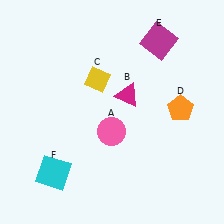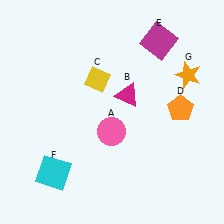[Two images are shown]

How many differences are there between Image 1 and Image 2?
There is 1 difference between the two images.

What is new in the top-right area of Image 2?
An orange star (G) was added in the top-right area of Image 2.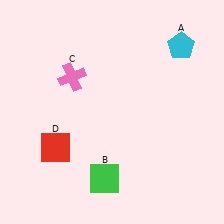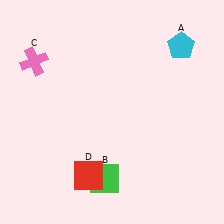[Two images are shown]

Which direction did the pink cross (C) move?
The pink cross (C) moved left.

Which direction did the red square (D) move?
The red square (D) moved right.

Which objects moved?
The objects that moved are: the pink cross (C), the red square (D).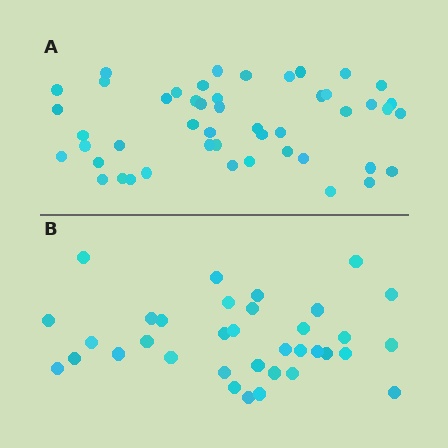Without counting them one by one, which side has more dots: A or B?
Region A (the top region) has more dots.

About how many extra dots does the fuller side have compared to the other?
Region A has approximately 15 more dots than region B.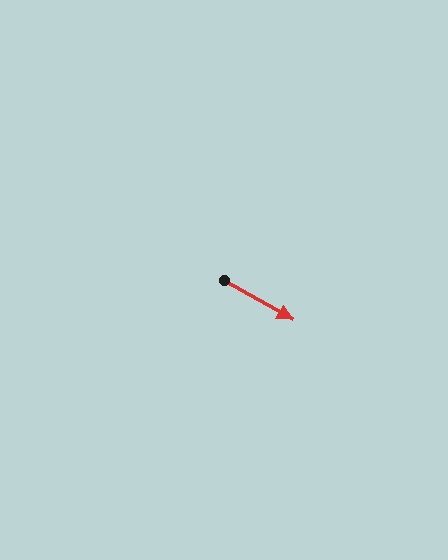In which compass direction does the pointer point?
Southeast.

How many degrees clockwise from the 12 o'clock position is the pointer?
Approximately 120 degrees.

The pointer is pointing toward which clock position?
Roughly 4 o'clock.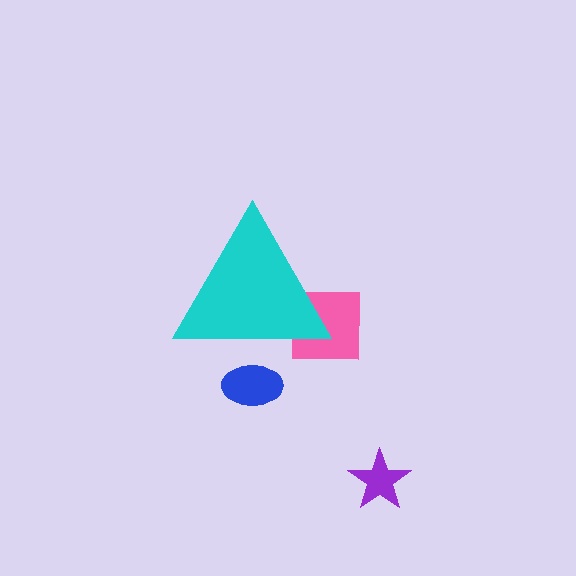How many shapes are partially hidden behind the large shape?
2 shapes are partially hidden.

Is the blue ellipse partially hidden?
Yes, the blue ellipse is partially hidden behind the cyan triangle.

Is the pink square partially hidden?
Yes, the pink square is partially hidden behind the cyan triangle.